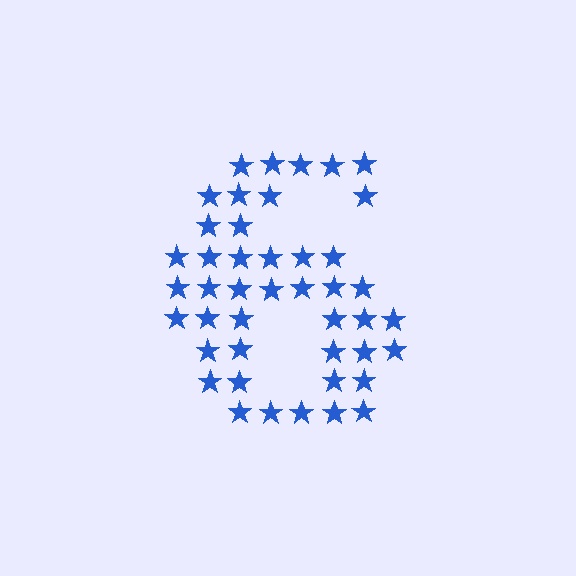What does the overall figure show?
The overall figure shows the digit 6.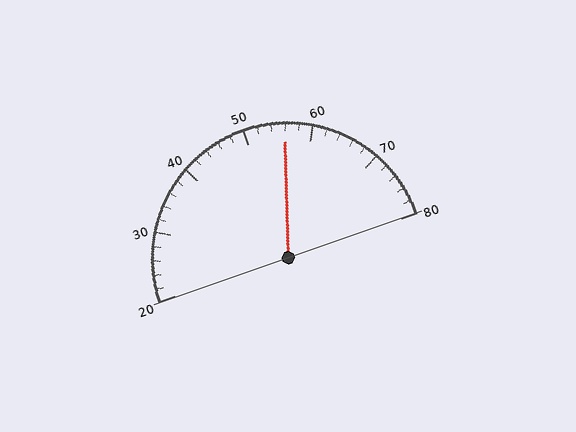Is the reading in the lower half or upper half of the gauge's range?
The reading is in the upper half of the range (20 to 80).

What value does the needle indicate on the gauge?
The needle indicates approximately 56.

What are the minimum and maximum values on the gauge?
The gauge ranges from 20 to 80.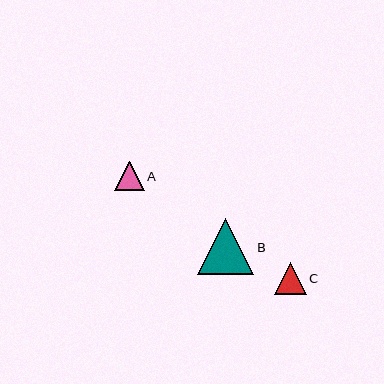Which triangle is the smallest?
Triangle A is the smallest with a size of approximately 29 pixels.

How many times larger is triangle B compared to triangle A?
Triangle B is approximately 1.9 times the size of triangle A.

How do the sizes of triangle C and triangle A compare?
Triangle C and triangle A are approximately the same size.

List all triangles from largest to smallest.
From largest to smallest: B, C, A.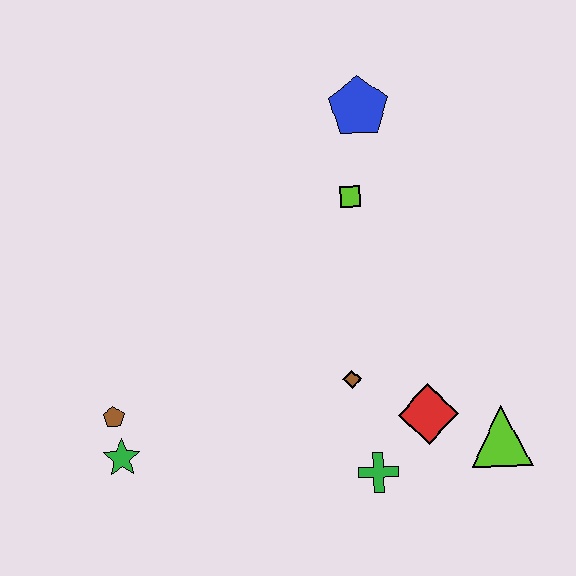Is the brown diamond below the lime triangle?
No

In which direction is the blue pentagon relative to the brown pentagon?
The blue pentagon is above the brown pentagon.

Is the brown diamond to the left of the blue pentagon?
Yes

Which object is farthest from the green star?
The blue pentagon is farthest from the green star.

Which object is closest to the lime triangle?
The red diamond is closest to the lime triangle.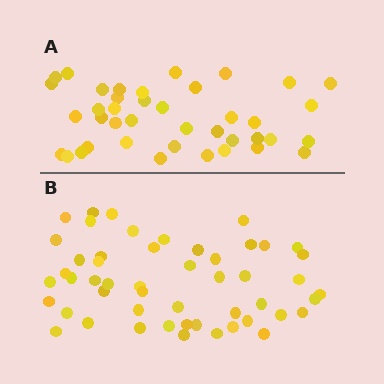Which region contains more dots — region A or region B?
Region B (the bottom region) has more dots.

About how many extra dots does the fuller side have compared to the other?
Region B has roughly 12 or so more dots than region A.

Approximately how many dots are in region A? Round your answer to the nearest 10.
About 40 dots.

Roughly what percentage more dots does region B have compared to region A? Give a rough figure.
About 30% more.